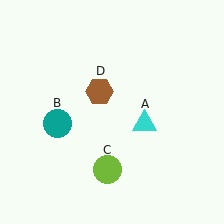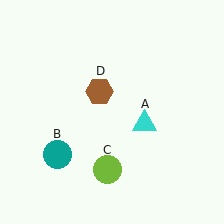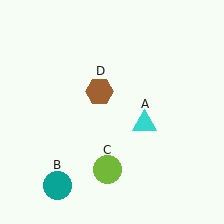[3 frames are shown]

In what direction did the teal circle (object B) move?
The teal circle (object B) moved down.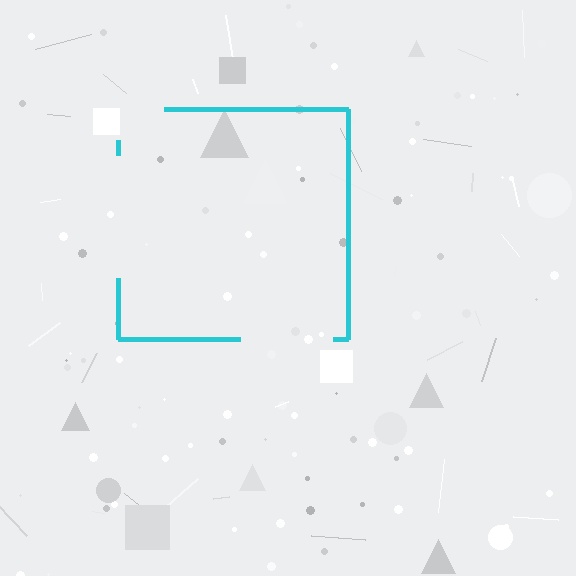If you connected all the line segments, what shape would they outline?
They would outline a square.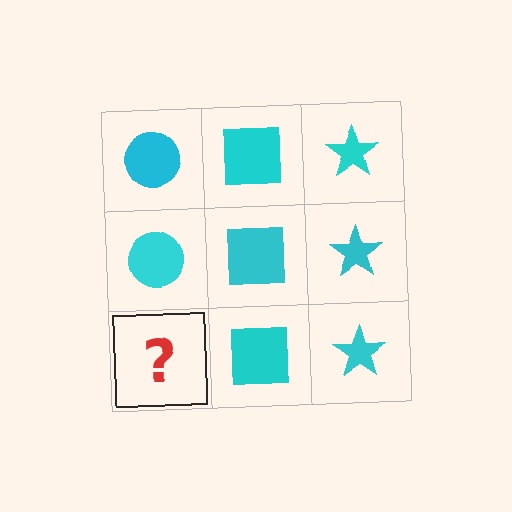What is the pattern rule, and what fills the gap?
The rule is that each column has a consistent shape. The gap should be filled with a cyan circle.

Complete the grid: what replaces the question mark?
The question mark should be replaced with a cyan circle.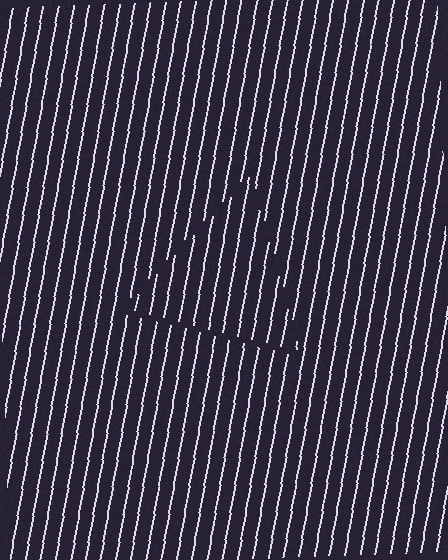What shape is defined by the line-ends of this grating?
An illusory triangle. The interior of the shape contains the same grating, shifted by half a period — the contour is defined by the phase discontinuity where line-ends from the inner and outer gratings abut.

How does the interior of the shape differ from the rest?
The interior of the shape contains the same grating, shifted by half a period — the contour is defined by the phase discontinuity where line-ends from the inner and outer gratings abut.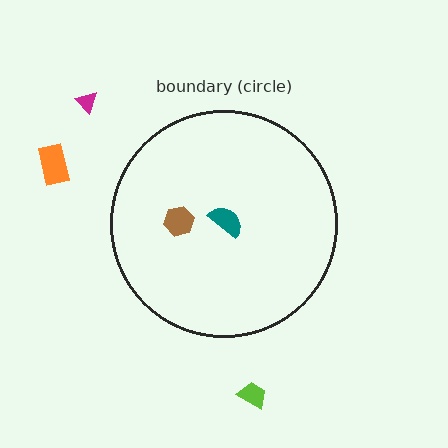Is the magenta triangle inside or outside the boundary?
Outside.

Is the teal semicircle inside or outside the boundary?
Inside.